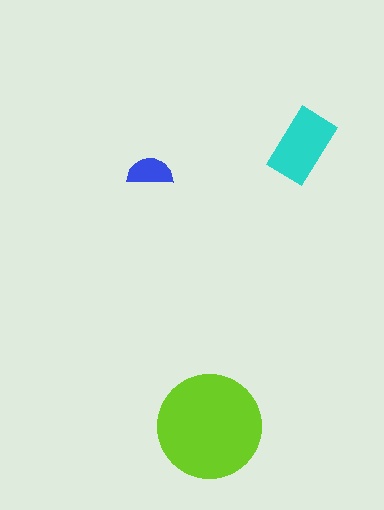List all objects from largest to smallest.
The lime circle, the cyan rectangle, the blue semicircle.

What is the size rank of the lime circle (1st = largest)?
1st.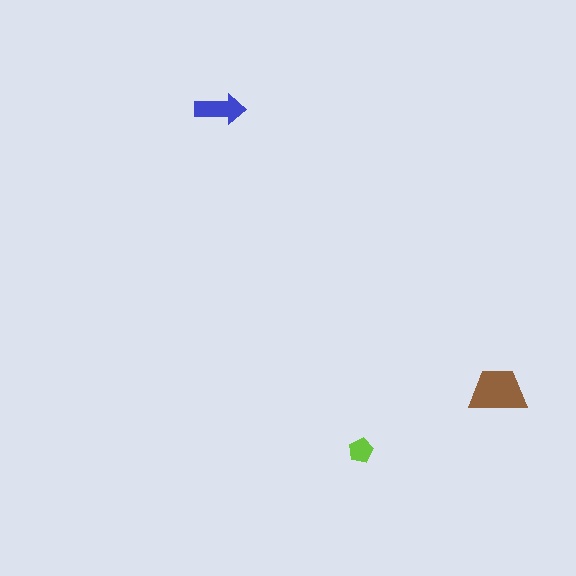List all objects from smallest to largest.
The lime pentagon, the blue arrow, the brown trapezoid.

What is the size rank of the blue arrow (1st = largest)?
2nd.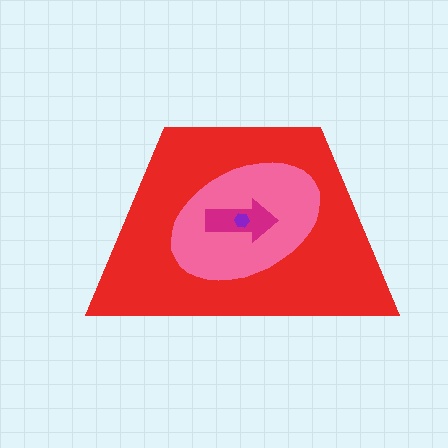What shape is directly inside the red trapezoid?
The pink ellipse.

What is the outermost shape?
The red trapezoid.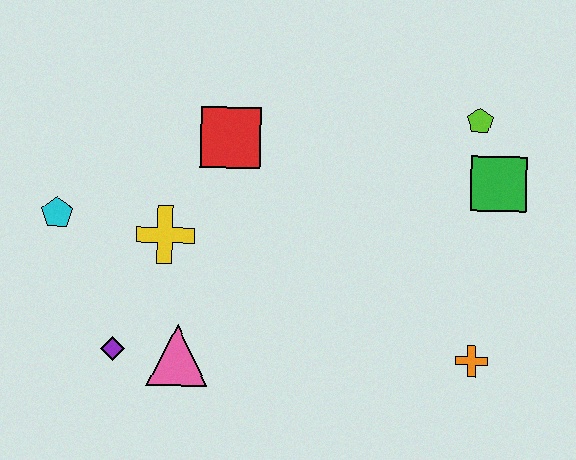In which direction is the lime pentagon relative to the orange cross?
The lime pentagon is above the orange cross.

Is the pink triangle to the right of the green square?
No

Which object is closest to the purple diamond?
The pink triangle is closest to the purple diamond.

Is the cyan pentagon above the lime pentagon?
No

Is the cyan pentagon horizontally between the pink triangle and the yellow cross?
No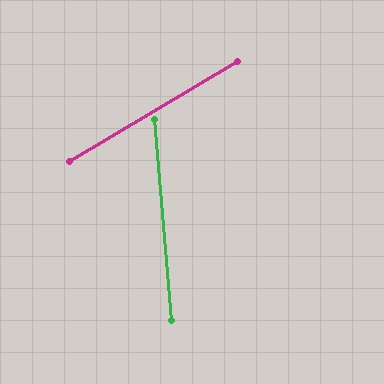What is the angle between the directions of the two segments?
Approximately 64 degrees.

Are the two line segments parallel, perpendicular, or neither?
Neither parallel nor perpendicular — they differ by about 64°.